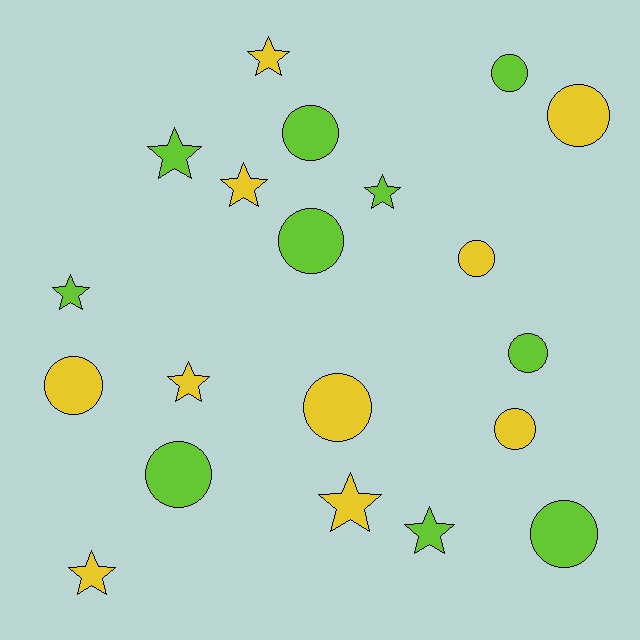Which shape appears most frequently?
Circle, with 11 objects.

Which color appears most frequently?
Yellow, with 10 objects.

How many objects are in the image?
There are 20 objects.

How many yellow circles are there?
There are 5 yellow circles.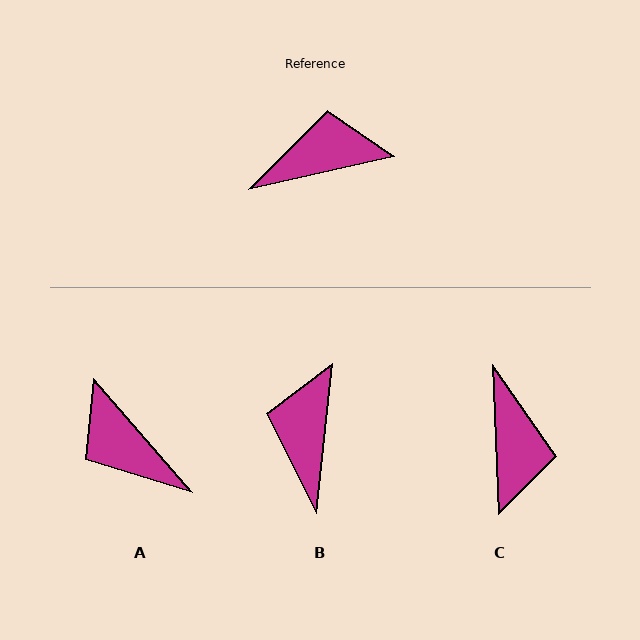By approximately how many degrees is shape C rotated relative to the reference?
Approximately 101 degrees clockwise.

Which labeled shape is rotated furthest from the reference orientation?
A, about 118 degrees away.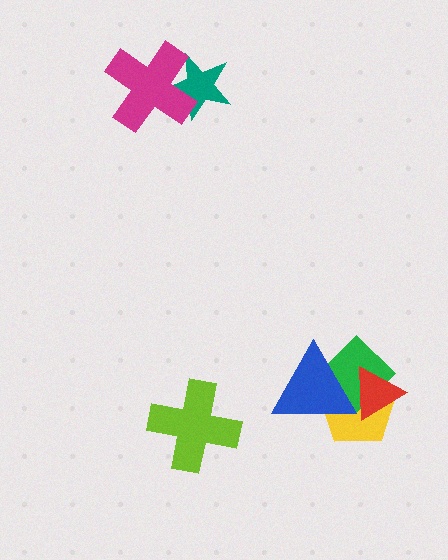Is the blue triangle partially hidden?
Yes, it is partially covered by another shape.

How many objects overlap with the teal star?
1 object overlaps with the teal star.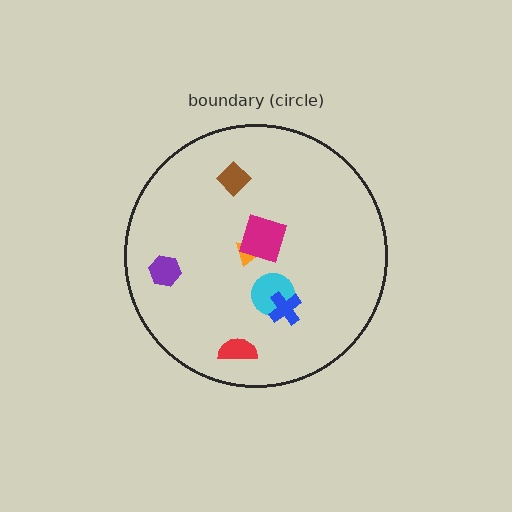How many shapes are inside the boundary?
7 inside, 0 outside.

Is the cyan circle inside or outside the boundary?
Inside.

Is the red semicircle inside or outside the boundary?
Inside.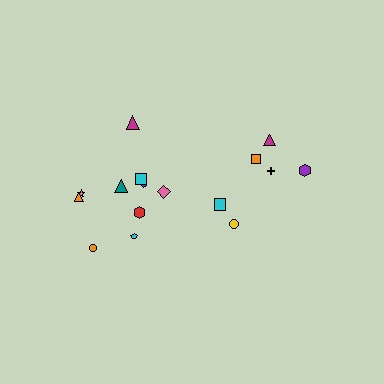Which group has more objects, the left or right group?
The left group.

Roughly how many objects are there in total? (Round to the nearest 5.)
Roughly 15 objects in total.